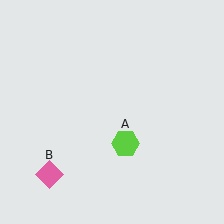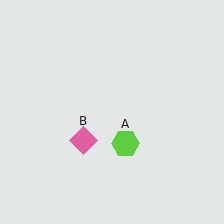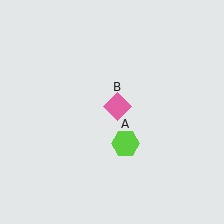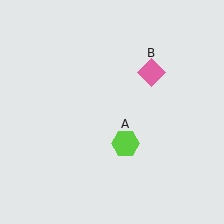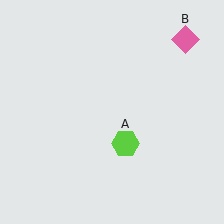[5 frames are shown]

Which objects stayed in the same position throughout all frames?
Lime hexagon (object A) remained stationary.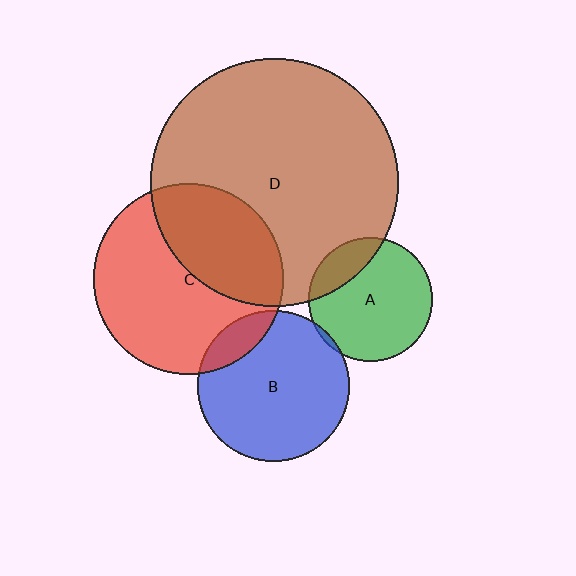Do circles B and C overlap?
Yes.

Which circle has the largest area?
Circle D (brown).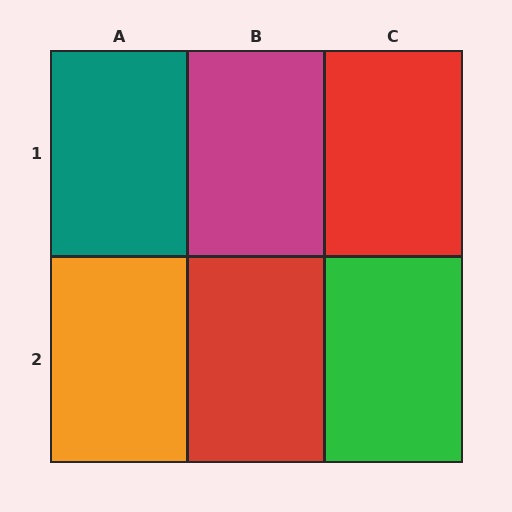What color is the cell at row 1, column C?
Red.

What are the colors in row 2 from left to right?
Orange, red, green.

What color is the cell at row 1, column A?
Teal.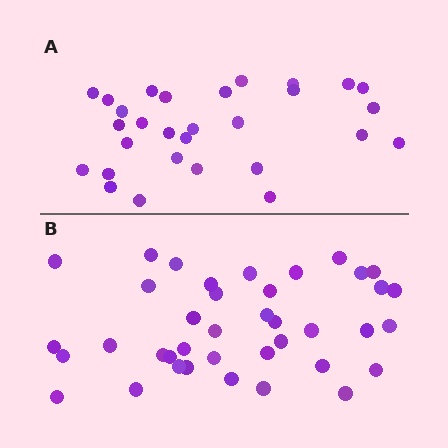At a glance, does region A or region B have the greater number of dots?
Region B (the bottom region) has more dots.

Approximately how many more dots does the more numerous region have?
Region B has roughly 10 or so more dots than region A.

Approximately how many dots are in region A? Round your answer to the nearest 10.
About 30 dots. (The exact count is 29, which rounds to 30.)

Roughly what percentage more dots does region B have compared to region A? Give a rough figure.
About 35% more.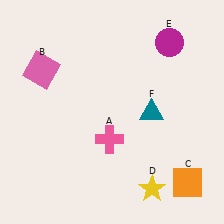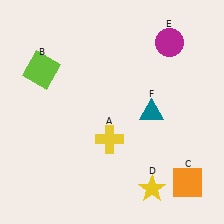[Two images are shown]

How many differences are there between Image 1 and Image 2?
There are 2 differences between the two images.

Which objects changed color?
A changed from pink to yellow. B changed from pink to lime.